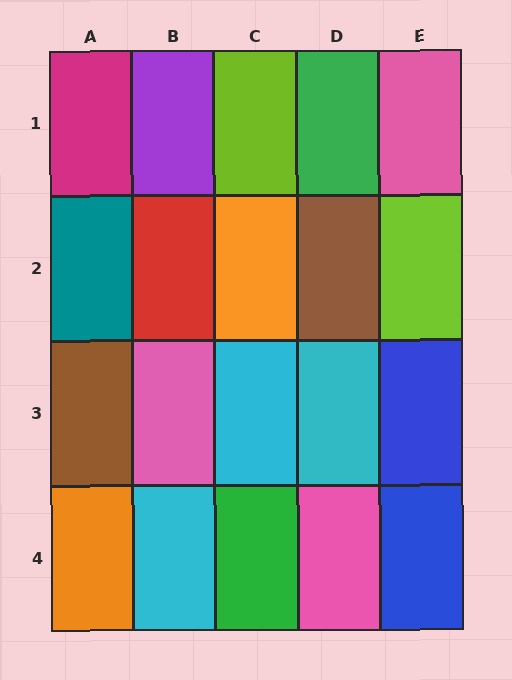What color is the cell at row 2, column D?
Brown.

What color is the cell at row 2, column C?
Orange.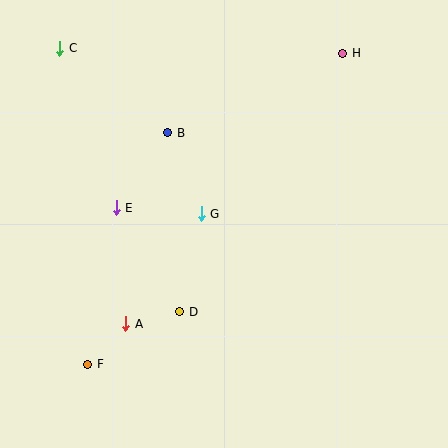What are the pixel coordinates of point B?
Point B is at (168, 133).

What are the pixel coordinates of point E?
Point E is at (116, 208).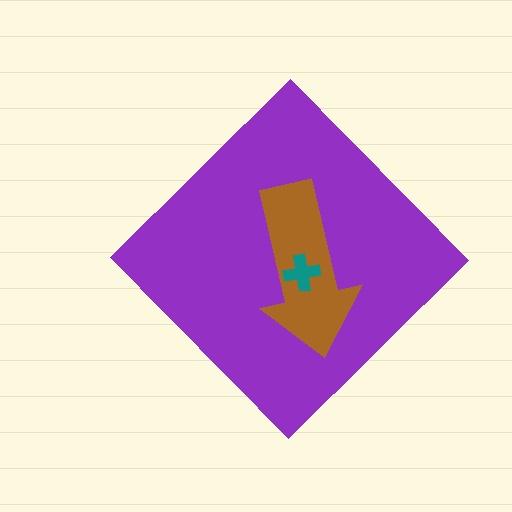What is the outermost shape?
The purple diamond.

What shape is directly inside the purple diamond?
The brown arrow.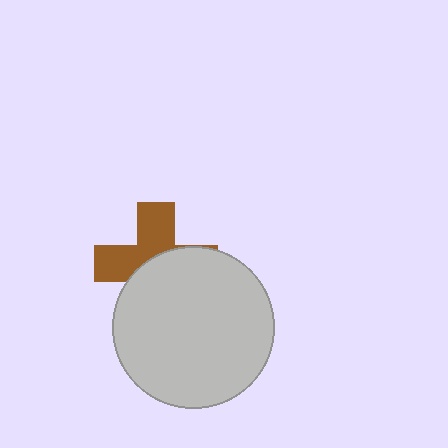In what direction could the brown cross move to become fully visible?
The brown cross could move up. That would shift it out from behind the light gray circle entirely.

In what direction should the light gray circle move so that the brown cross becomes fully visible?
The light gray circle should move down. That is the shortest direction to clear the overlap and leave the brown cross fully visible.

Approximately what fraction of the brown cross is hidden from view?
Roughly 53% of the brown cross is hidden behind the light gray circle.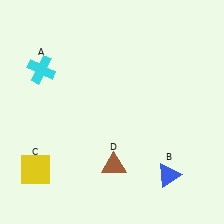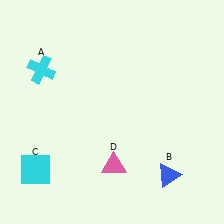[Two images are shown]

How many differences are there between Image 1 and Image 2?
There are 2 differences between the two images.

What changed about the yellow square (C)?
In Image 1, C is yellow. In Image 2, it changed to cyan.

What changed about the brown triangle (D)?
In Image 1, D is brown. In Image 2, it changed to pink.